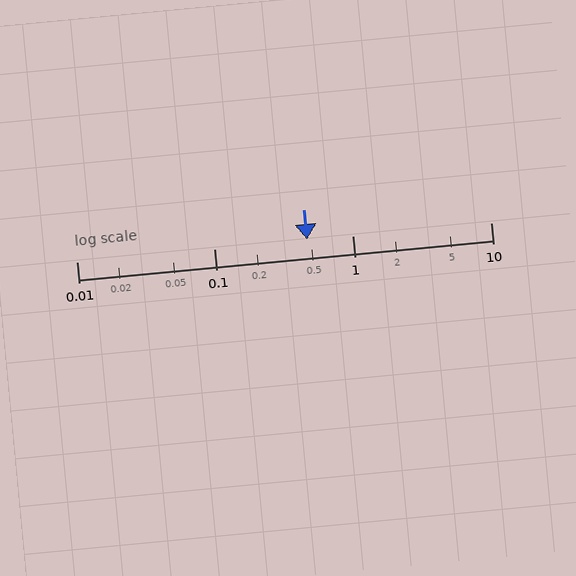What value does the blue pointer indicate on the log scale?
The pointer indicates approximately 0.47.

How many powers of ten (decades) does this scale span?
The scale spans 3 decades, from 0.01 to 10.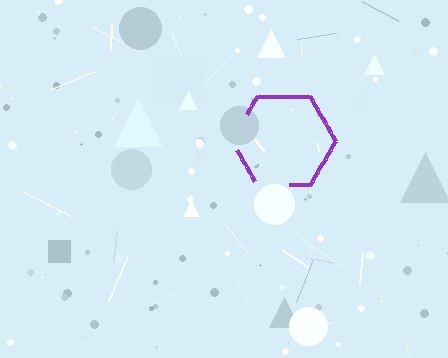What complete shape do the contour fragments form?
The contour fragments form a hexagon.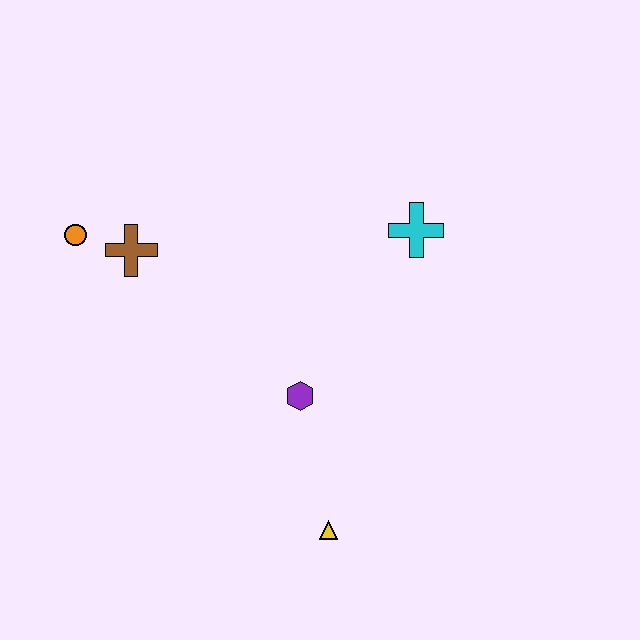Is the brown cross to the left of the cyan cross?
Yes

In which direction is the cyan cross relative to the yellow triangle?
The cyan cross is above the yellow triangle.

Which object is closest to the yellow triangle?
The purple hexagon is closest to the yellow triangle.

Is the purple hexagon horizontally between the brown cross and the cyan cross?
Yes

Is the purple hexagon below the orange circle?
Yes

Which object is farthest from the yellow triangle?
The orange circle is farthest from the yellow triangle.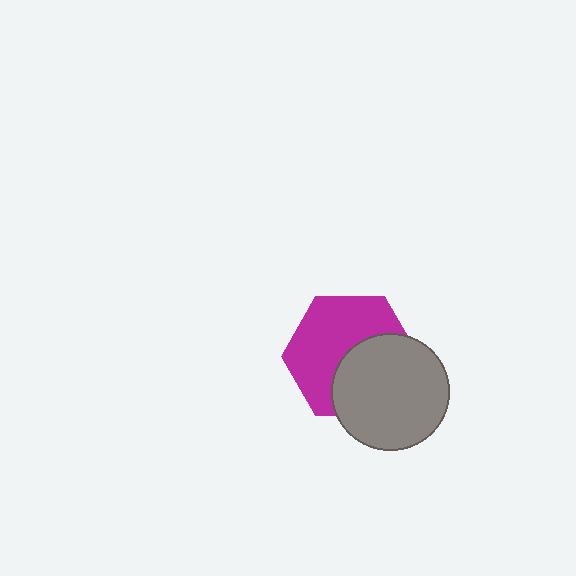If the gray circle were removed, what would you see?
You would see the complete magenta hexagon.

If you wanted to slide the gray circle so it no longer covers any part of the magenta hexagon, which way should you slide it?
Slide it toward the lower-right — that is the most direct way to separate the two shapes.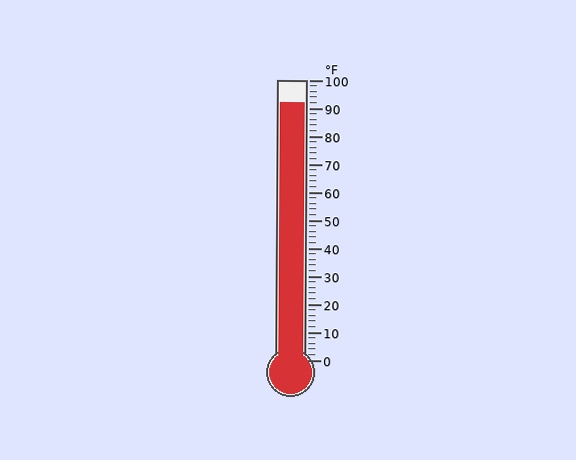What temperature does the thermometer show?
The thermometer shows approximately 92°F.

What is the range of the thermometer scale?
The thermometer scale ranges from 0°F to 100°F.